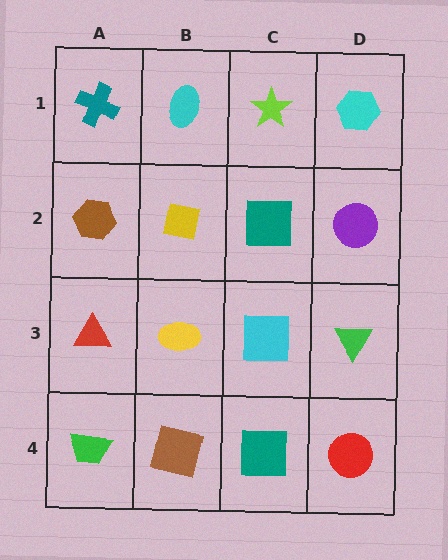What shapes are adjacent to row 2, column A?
A teal cross (row 1, column A), a red triangle (row 3, column A), a yellow square (row 2, column B).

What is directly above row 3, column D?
A purple circle.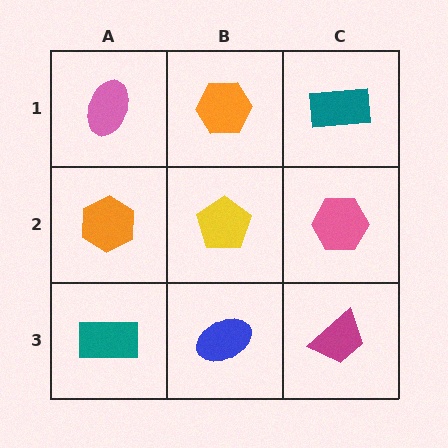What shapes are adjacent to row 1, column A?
An orange hexagon (row 2, column A), an orange hexagon (row 1, column B).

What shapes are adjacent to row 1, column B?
A yellow pentagon (row 2, column B), a pink ellipse (row 1, column A), a teal rectangle (row 1, column C).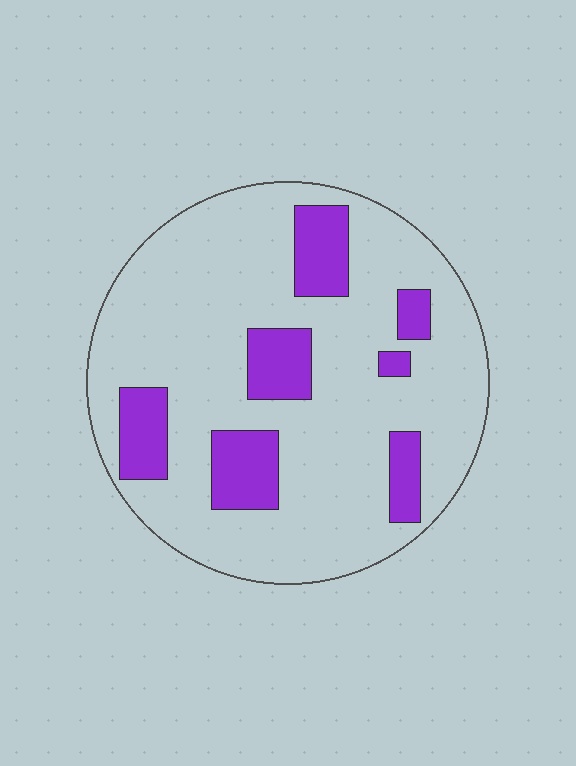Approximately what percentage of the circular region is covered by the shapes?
Approximately 20%.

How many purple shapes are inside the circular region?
7.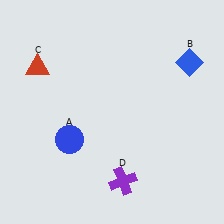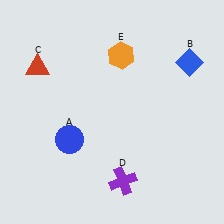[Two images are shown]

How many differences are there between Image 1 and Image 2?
There is 1 difference between the two images.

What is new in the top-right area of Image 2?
An orange hexagon (E) was added in the top-right area of Image 2.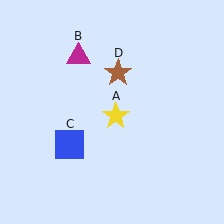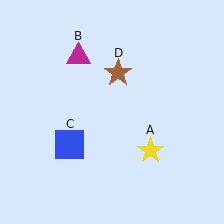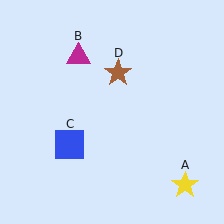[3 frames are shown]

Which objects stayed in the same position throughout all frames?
Magenta triangle (object B) and blue square (object C) and brown star (object D) remained stationary.